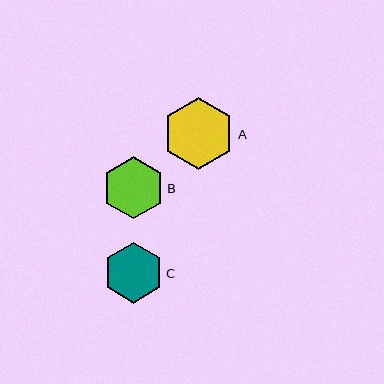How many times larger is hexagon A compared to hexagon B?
Hexagon A is approximately 1.2 times the size of hexagon B.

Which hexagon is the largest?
Hexagon A is the largest with a size of approximately 72 pixels.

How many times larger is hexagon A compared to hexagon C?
Hexagon A is approximately 1.2 times the size of hexagon C.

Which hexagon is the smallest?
Hexagon C is the smallest with a size of approximately 60 pixels.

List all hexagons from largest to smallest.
From largest to smallest: A, B, C.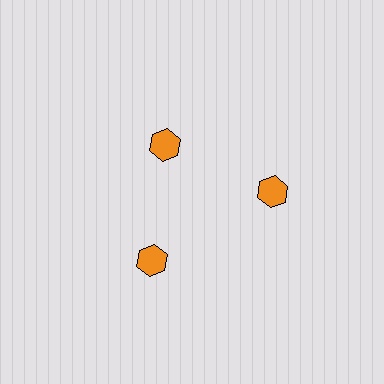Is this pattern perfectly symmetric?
No. The 3 orange hexagons are arranged in a ring, but one element near the 11 o'clock position is pulled inward toward the center, breaking the 3-fold rotational symmetry.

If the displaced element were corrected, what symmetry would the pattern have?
It would have 3-fold rotational symmetry — the pattern would map onto itself every 120 degrees.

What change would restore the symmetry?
The symmetry would be restored by moving it outward, back onto the ring so that all 3 hexagons sit at equal angles and equal distance from the center.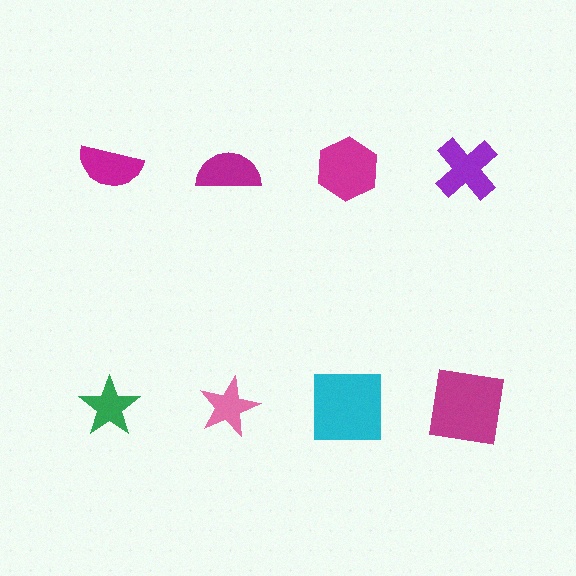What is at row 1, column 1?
A magenta semicircle.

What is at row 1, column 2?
A magenta semicircle.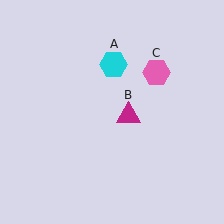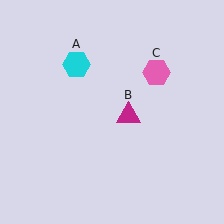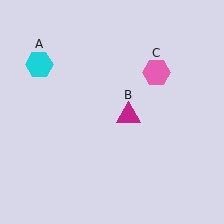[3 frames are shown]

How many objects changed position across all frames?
1 object changed position: cyan hexagon (object A).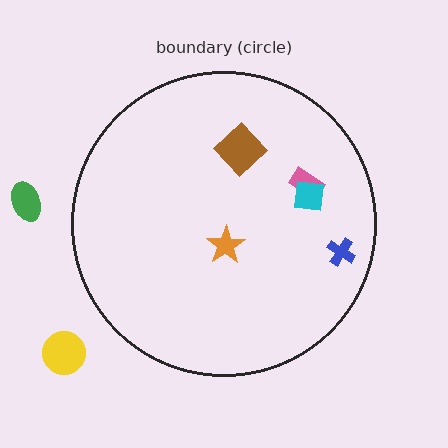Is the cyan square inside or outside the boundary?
Inside.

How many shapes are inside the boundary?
5 inside, 2 outside.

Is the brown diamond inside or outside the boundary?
Inside.